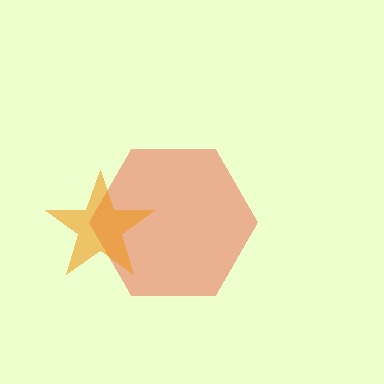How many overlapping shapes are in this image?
There are 2 overlapping shapes in the image.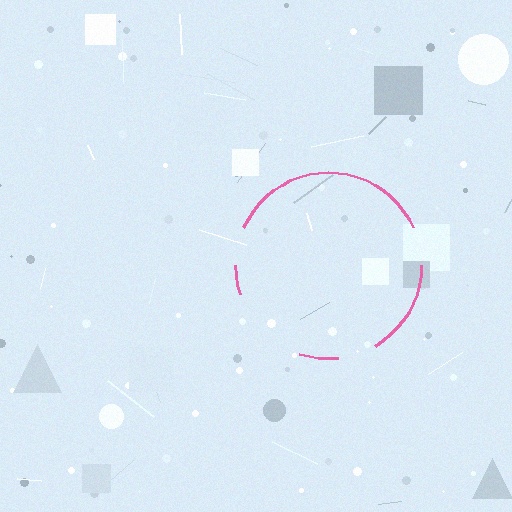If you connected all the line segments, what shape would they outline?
They would outline a circle.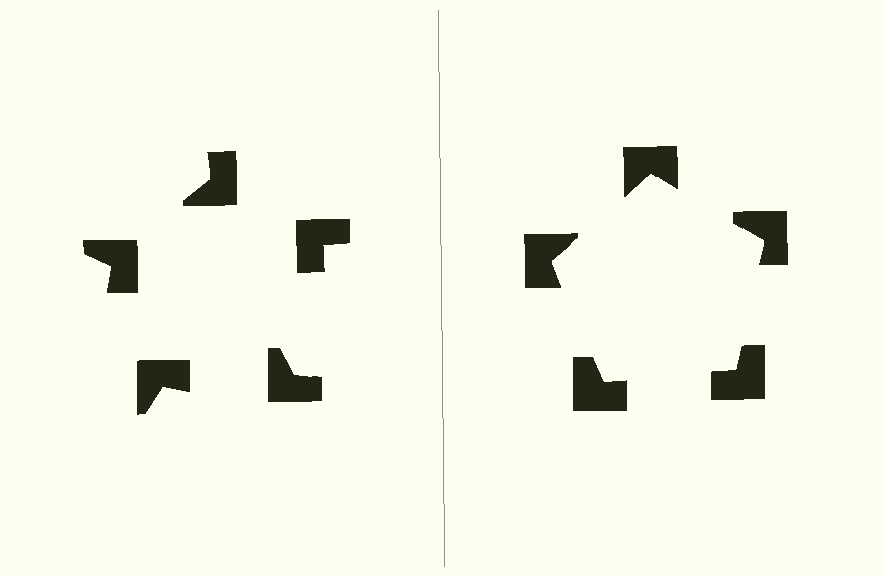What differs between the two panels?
The notched squares are positioned identically on both sides; only the wedge orientations differ. On the right they align to a pentagon; on the left they are misaligned.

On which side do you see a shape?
An illusory pentagon appears on the right side. On the left side the wedge cuts are rotated, so no coherent shape forms.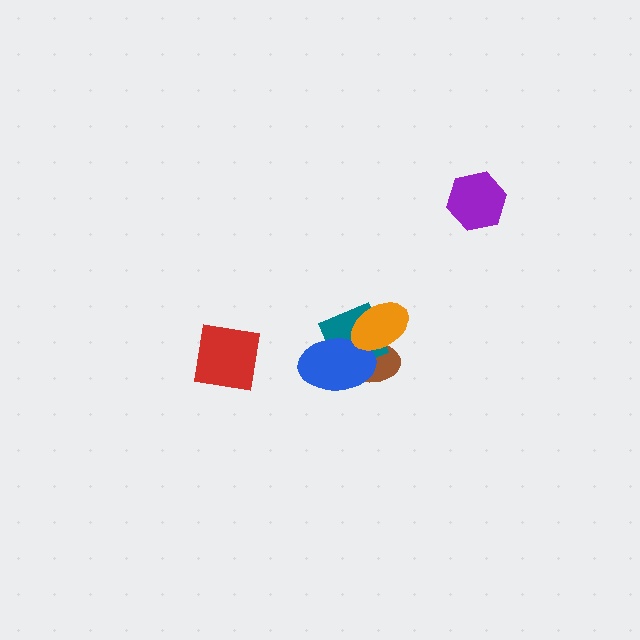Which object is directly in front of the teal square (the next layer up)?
The blue ellipse is directly in front of the teal square.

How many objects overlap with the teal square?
3 objects overlap with the teal square.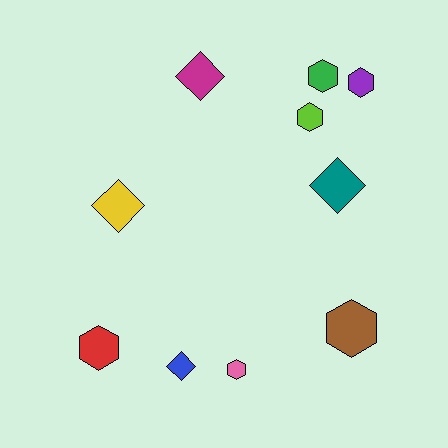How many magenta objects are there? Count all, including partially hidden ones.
There is 1 magenta object.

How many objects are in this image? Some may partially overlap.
There are 10 objects.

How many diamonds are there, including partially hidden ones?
There are 4 diamonds.